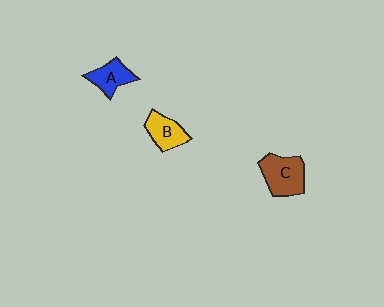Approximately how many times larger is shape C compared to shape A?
Approximately 1.5 times.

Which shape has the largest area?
Shape C (brown).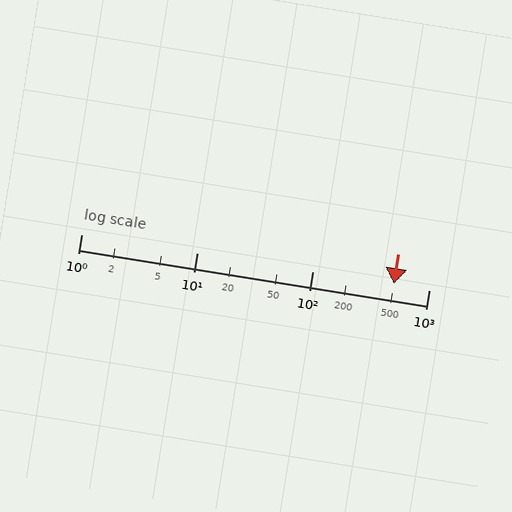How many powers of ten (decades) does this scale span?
The scale spans 3 decades, from 1 to 1000.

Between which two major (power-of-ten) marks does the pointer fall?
The pointer is between 100 and 1000.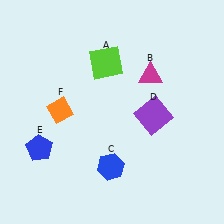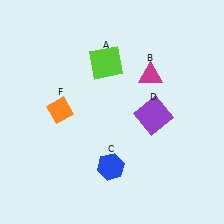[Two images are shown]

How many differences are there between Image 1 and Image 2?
There is 1 difference between the two images.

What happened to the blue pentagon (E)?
The blue pentagon (E) was removed in Image 2. It was in the bottom-left area of Image 1.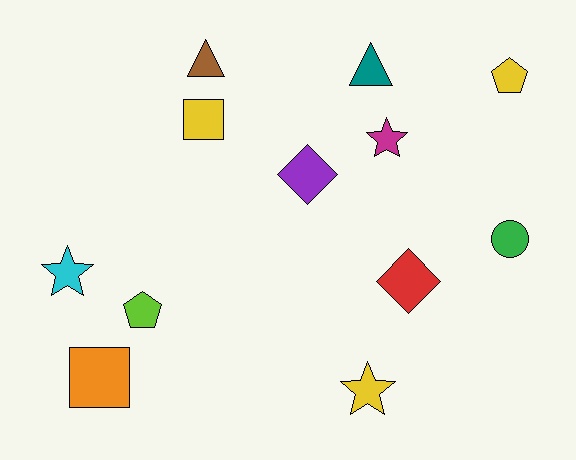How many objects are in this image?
There are 12 objects.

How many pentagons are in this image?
There are 2 pentagons.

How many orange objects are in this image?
There is 1 orange object.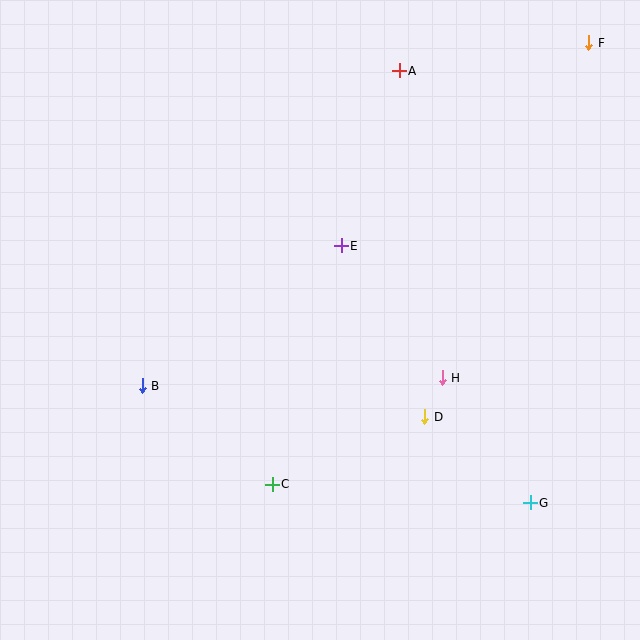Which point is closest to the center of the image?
Point E at (341, 246) is closest to the center.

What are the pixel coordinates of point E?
Point E is at (341, 246).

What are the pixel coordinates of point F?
Point F is at (589, 43).